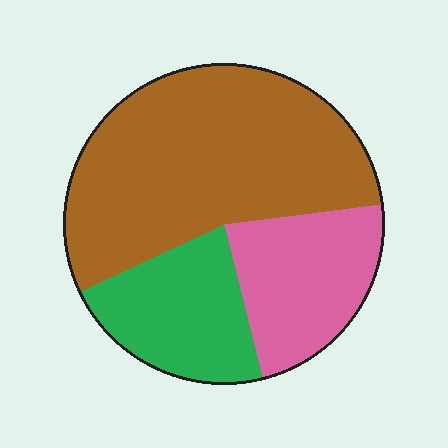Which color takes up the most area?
Brown, at roughly 55%.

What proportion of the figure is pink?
Pink takes up between a sixth and a third of the figure.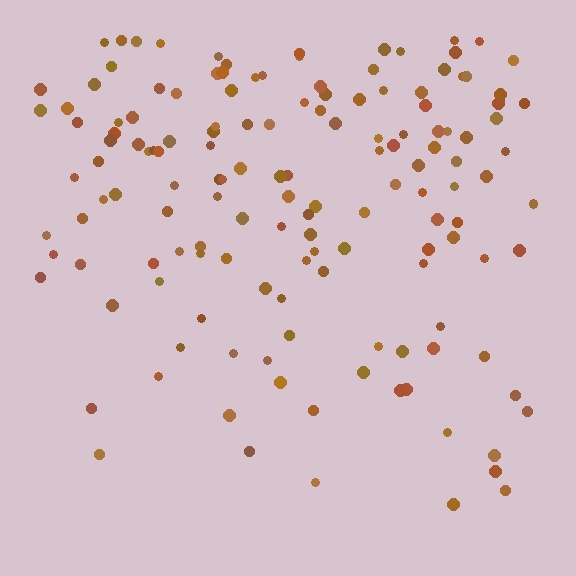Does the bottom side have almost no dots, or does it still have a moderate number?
Still a moderate number, just noticeably fewer than the top.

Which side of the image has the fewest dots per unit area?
The bottom.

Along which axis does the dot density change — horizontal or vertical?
Vertical.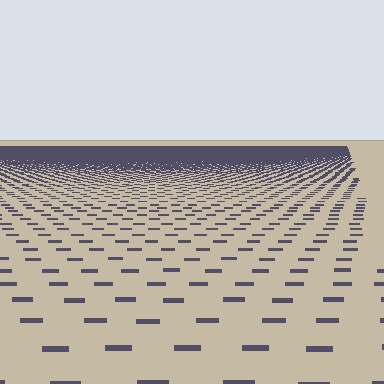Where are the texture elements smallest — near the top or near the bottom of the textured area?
Near the top.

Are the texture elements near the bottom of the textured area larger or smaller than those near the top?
Larger. Near the bottom, elements are closer to the viewer and appear at a bigger on-screen size.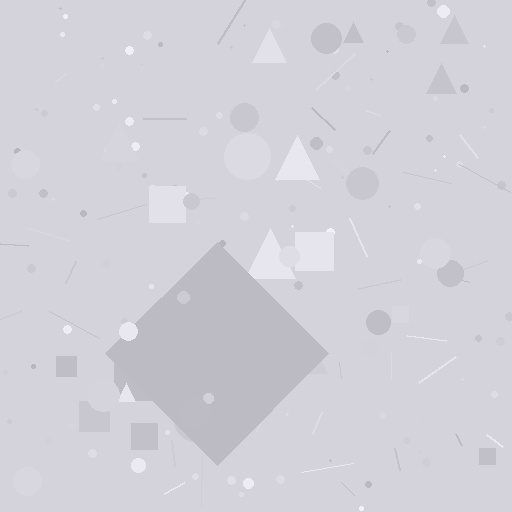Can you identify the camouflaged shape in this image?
The camouflaged shape is a diamond.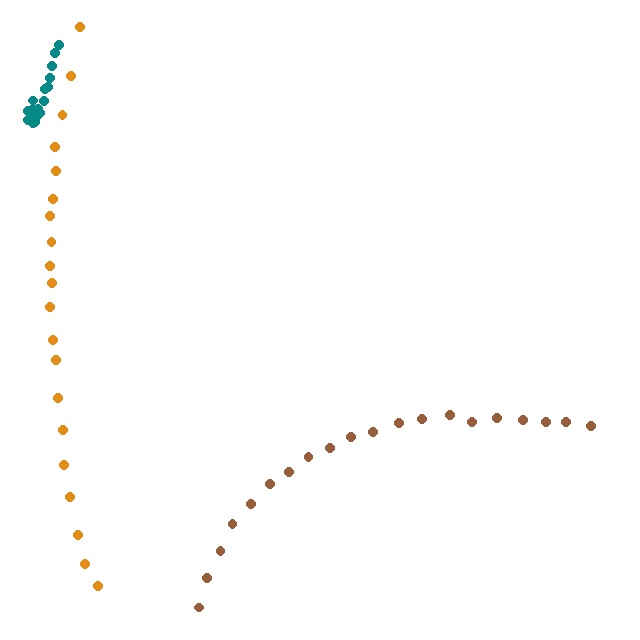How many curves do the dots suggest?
There are 3 distinct paths.